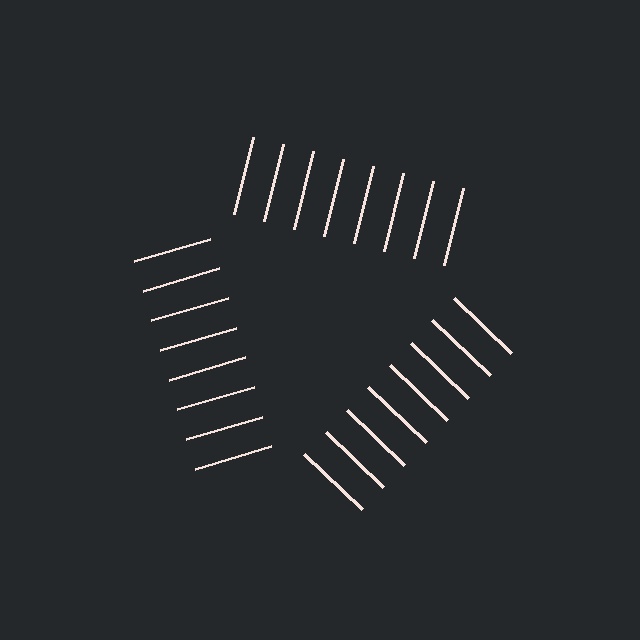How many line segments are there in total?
24 — 8 along each of the 3 edges.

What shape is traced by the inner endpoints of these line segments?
An illusory triangle — the line segments terminate on its edges but no continuous stroke is drawn.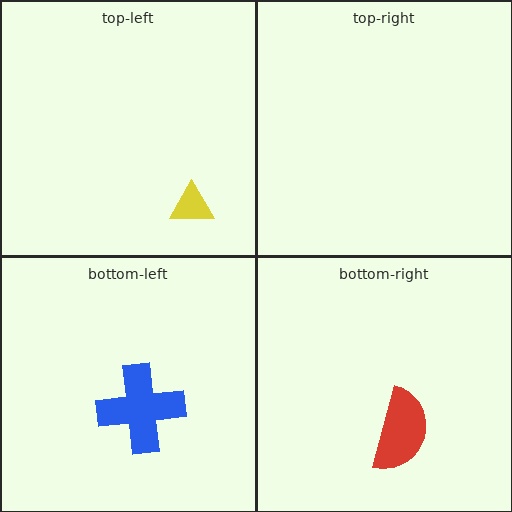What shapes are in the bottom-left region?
The blue cross.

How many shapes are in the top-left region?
1.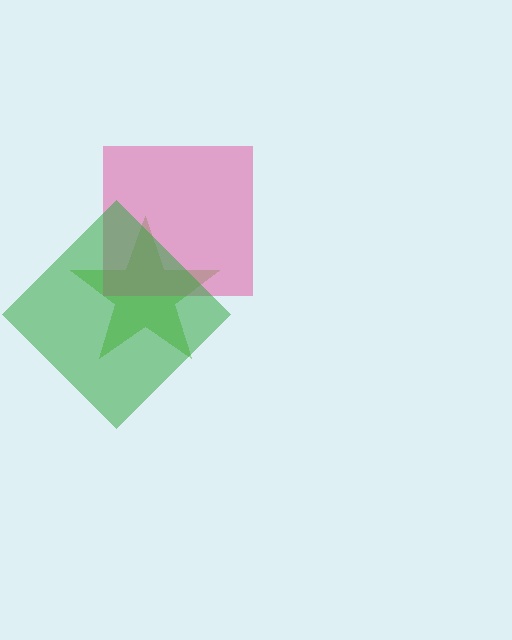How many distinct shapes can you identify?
There are 3 distinct shapes: a lime star, a pink square, a green diamond.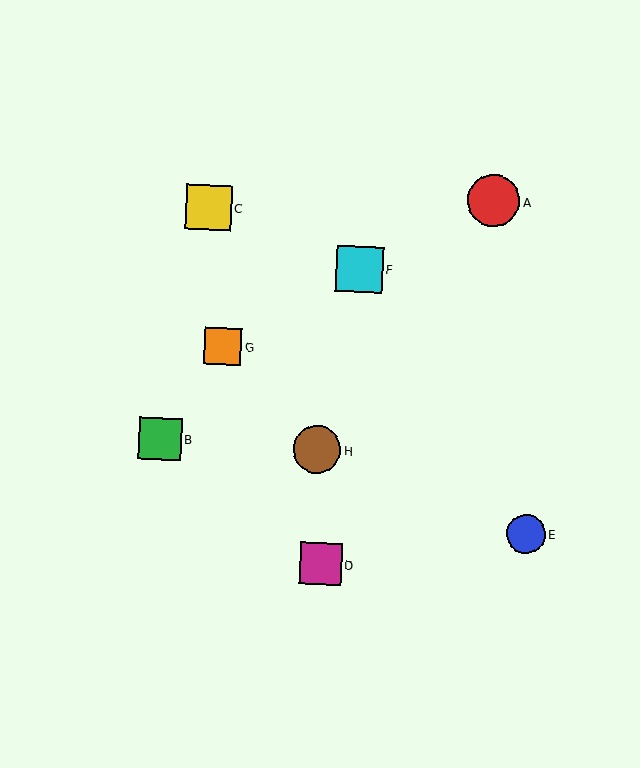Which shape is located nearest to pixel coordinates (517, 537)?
The blue circle (labeled E) at (526, 534) is nearest to that location.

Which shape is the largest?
The red circle (labeled A) is the largest.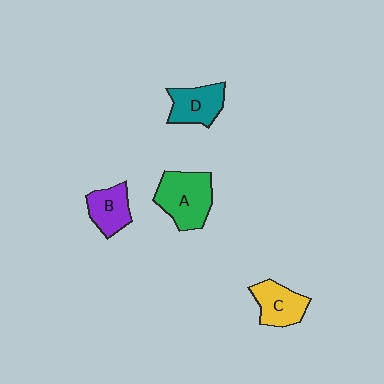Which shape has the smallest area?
Shape B (purple).